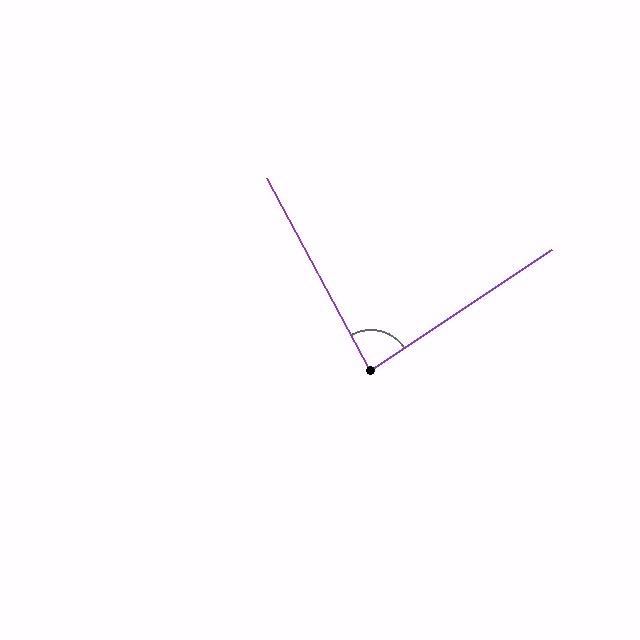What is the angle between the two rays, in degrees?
Approximately 85 degrees.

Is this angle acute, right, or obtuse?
It is acute.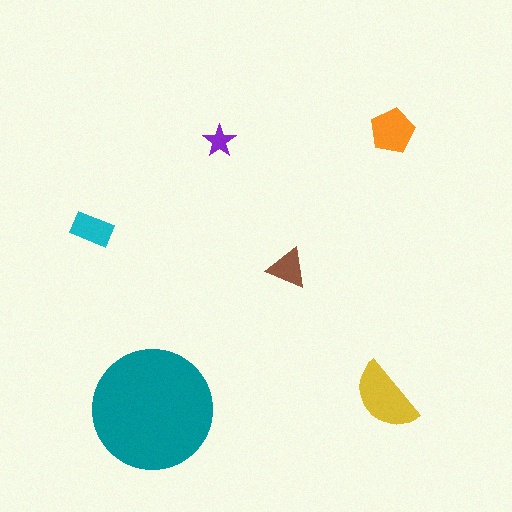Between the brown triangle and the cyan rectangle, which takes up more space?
The cyan rectangle.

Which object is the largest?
The teal circle.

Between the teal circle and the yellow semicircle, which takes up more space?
The teal circle.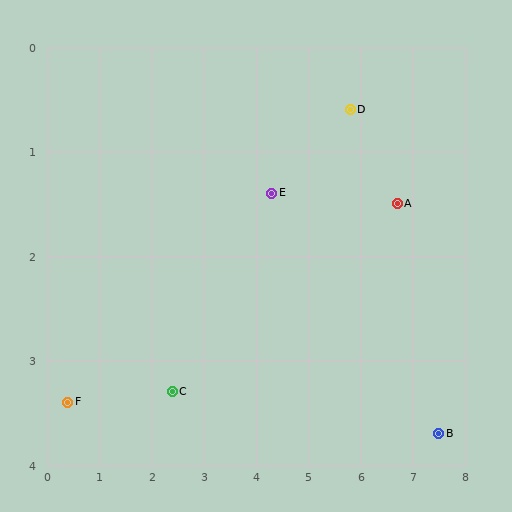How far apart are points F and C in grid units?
Points F and C are about 2.0 grid units apart.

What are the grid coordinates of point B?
Point B is at approximately (7.5, 3.7).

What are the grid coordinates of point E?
Point E is at approximately (4.3, 1.4).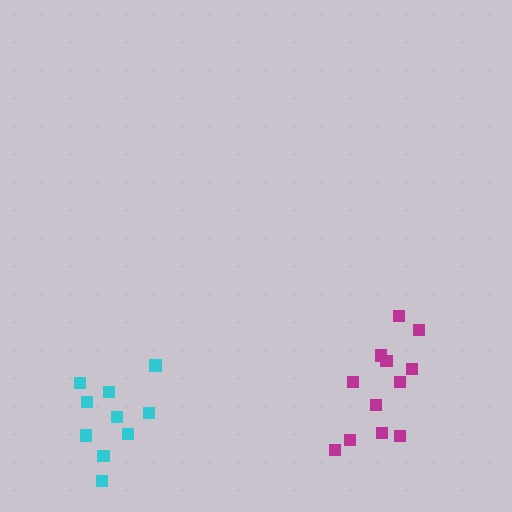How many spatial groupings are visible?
There are 2 spatial groupings.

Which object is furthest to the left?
The cyan cluster is leftmost.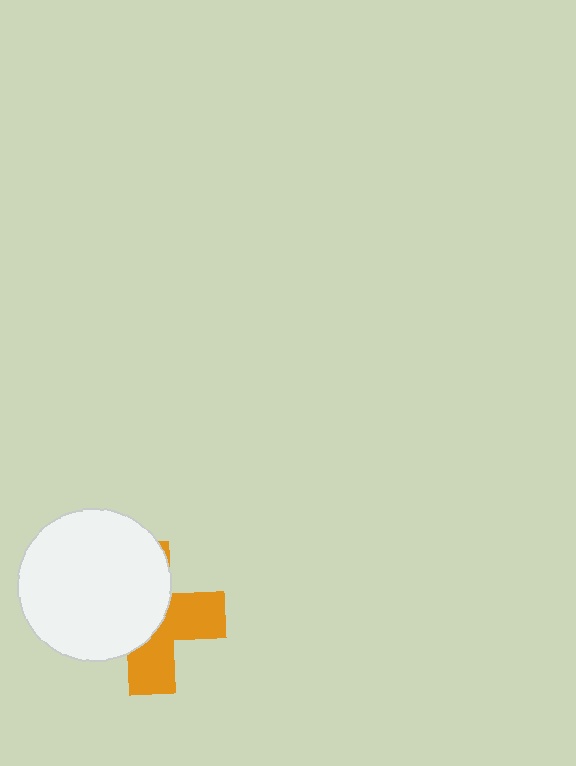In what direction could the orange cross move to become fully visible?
The orange cross could move right. That would shift it out from behind the white circle entirely.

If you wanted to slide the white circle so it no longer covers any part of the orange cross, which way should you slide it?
Slide it left — that is the most direct way to separate the two shapes.